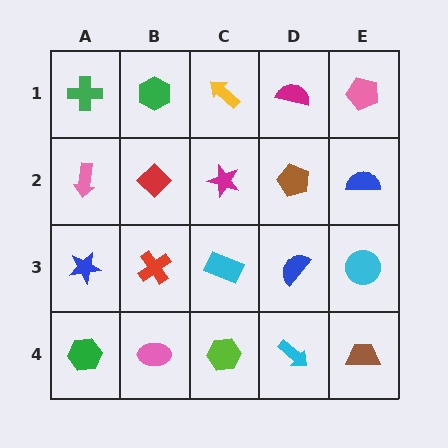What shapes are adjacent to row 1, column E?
A blue semicircle (row 2, column E), a magenta semicircle (row 1, column D).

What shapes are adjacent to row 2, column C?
A yellow arrow (row 1, column C), a cyan rectangle (row 3, column C), a red diamond (row 2, column B), a brown pentagon (row 2, column D).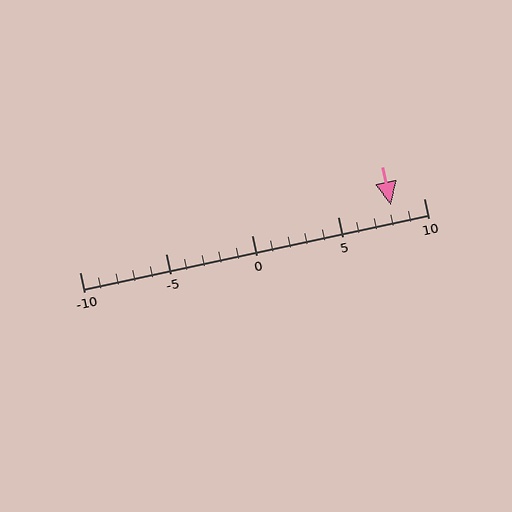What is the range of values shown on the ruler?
The ruler shows values from -10 to 10.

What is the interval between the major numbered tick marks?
The major tick marks are spaced 5 units apart.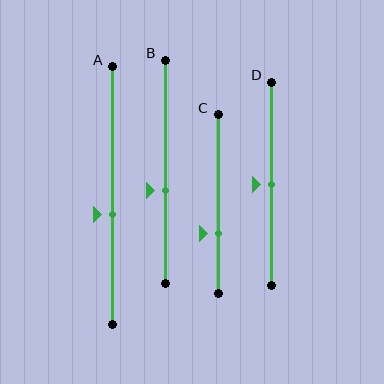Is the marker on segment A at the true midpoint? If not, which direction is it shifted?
No, the marker on segment A is shifted downward by about 7% of the segment length.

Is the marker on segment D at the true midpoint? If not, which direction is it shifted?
Yes, the marker on segment D is at the true midpoint.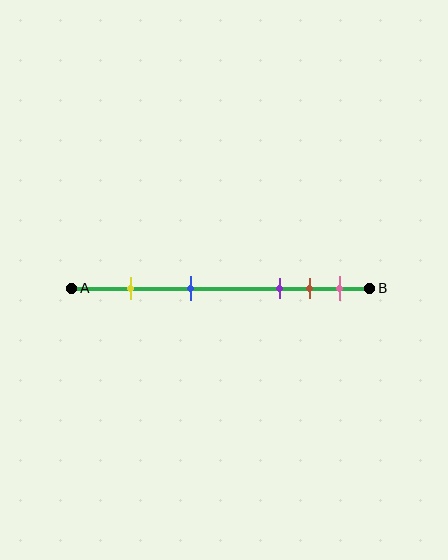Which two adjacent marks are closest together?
The brown and pink marks are the closest adjacent pair.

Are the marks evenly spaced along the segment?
No, the marks are not evenly spaced.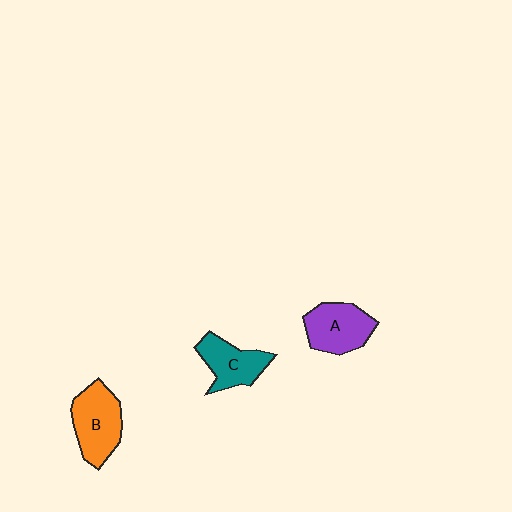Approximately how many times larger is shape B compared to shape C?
Approximately 1.2 times.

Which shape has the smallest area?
Shape C (teal).